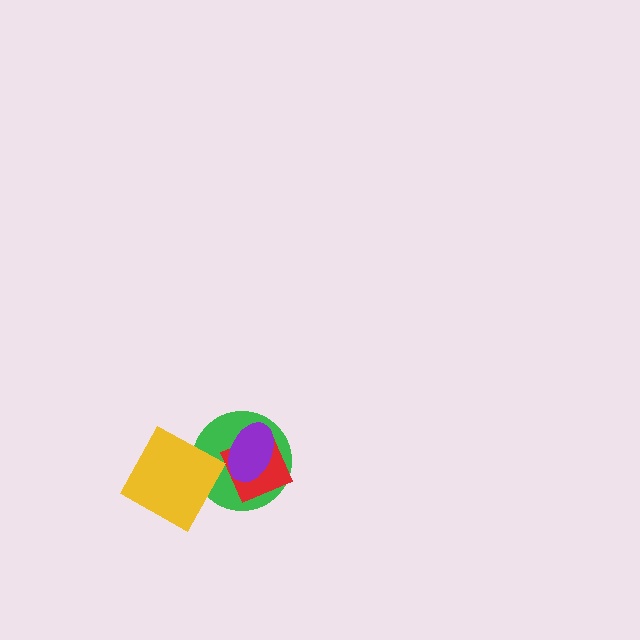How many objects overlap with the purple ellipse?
2 objects overlap with the purple ellipse.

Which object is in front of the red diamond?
The purple ellipse is in front of the red diamond.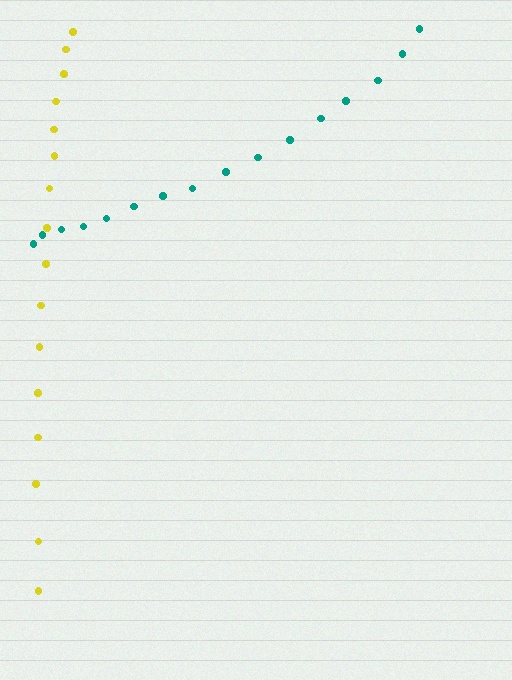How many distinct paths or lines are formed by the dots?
There are 2 distinct paths.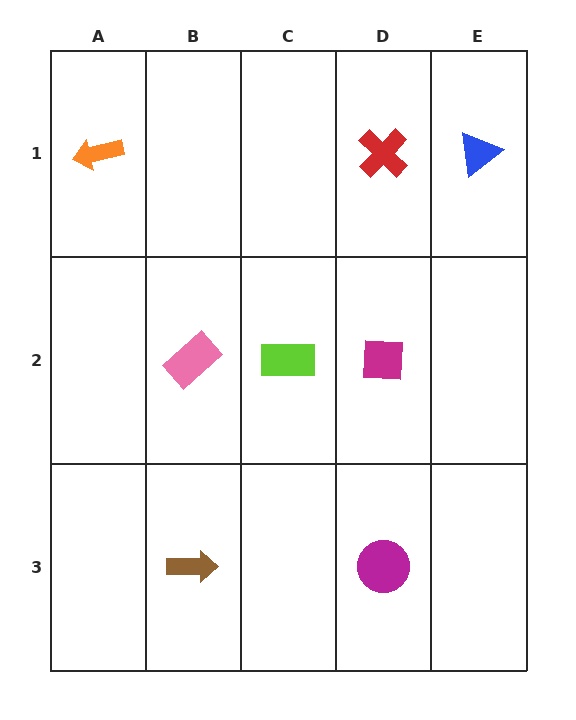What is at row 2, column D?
A magenta square.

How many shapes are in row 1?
3 shapes.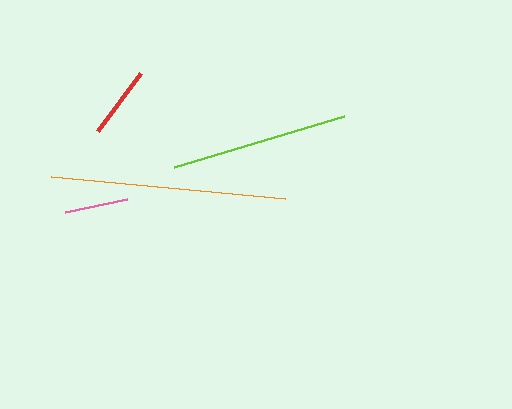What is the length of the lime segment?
The lime segment is approximately 177 pixels long.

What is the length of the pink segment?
The pink segment is approximately 63 pixels long.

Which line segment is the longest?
The orange line is the longest at approximately 235 pixels.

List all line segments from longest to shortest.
From longest to shortest: orange, lime, red, pink.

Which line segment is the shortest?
The pink line is the shortest at approximately 63 pixels.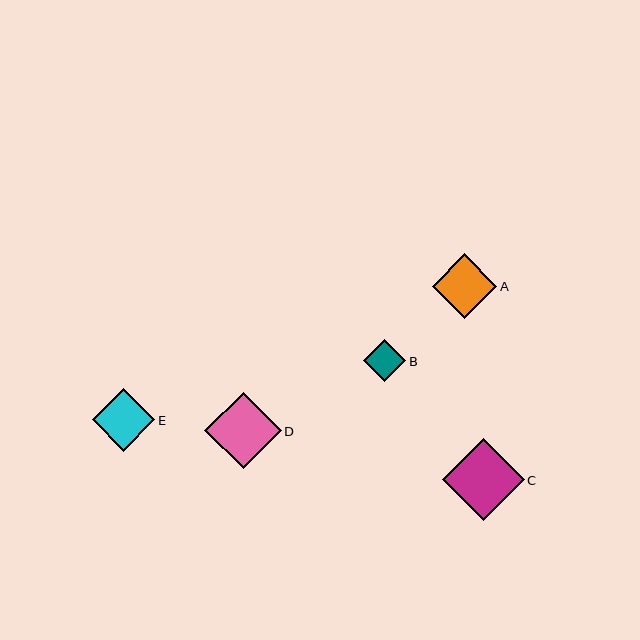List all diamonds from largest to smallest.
From largest to smallest: C, D, A, E, B.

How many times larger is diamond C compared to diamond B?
Diamond C is approximately 1.9 times the size of diamond B.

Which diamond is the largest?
Diamond C is the largest with a size of approximately 82 pixels.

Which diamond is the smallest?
Diamond B is the smallest with a size of approximately 42 pixels.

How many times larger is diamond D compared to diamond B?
Diamond D is approximately 1.8 times the size of diamond B.